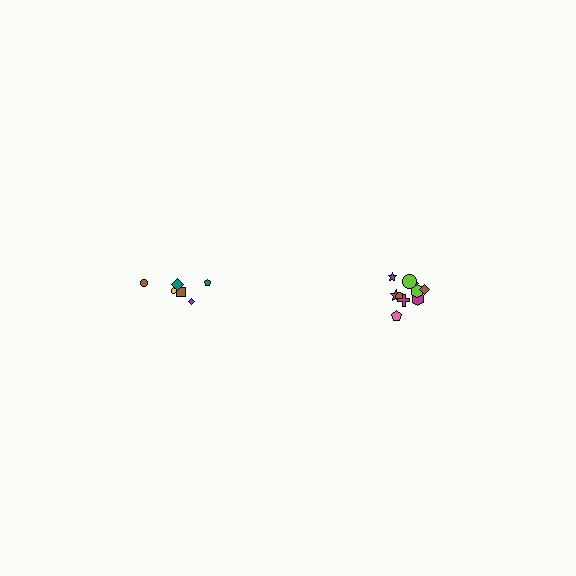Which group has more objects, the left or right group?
The right group.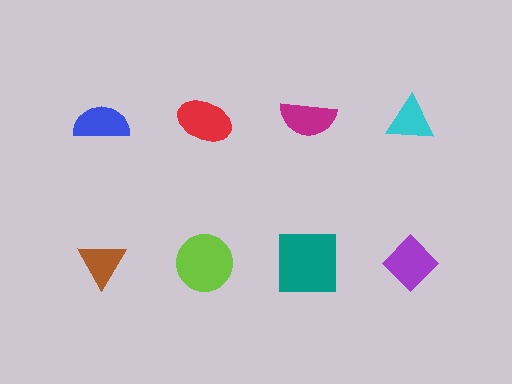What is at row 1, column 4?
A cyan triangle.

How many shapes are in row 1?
4 shapes.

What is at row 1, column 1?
A blue semicircle.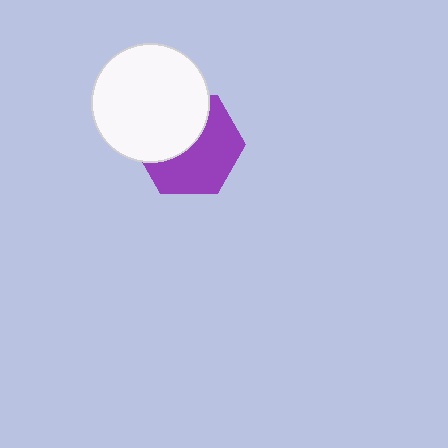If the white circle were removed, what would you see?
You would see the complete purple hexagon.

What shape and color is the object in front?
The object in front is a white circle.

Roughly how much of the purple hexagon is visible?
About half of it is visible (roughly 56%).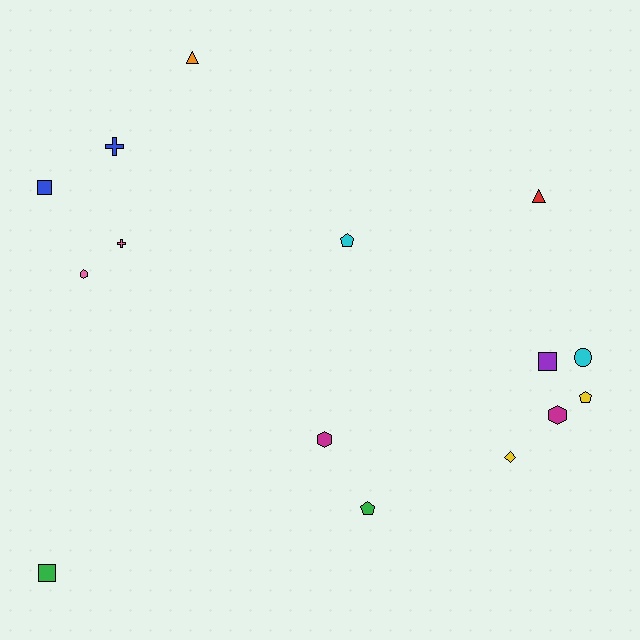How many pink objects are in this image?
There are 2 pink objects.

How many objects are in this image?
There are 15 objects.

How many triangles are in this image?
There are 2 triangles.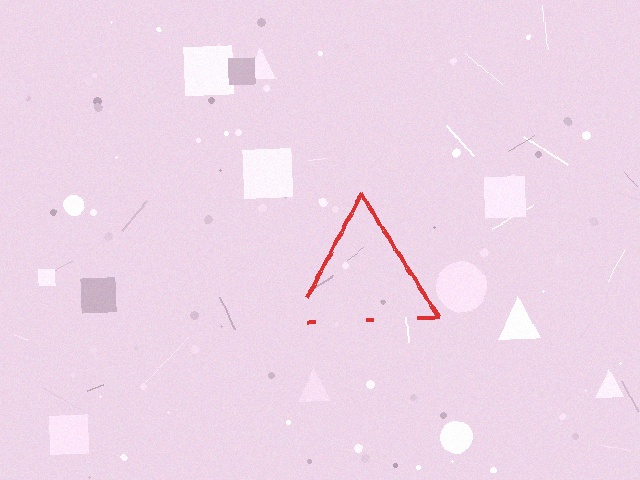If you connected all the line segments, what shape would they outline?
They would outline a triangle.